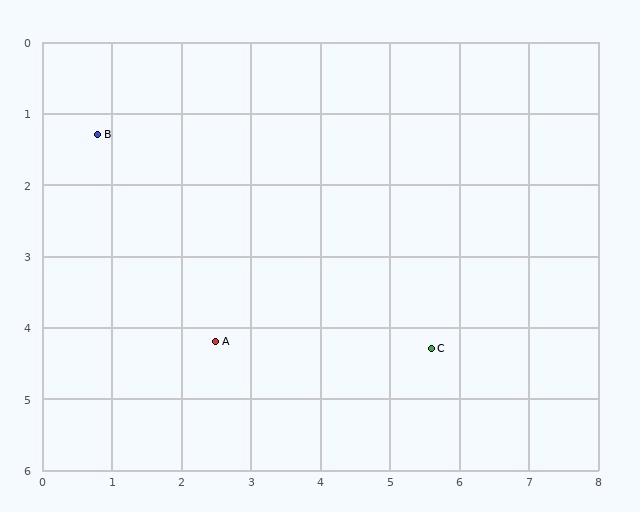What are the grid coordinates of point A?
Point A is at approximately (2.5, 4.2).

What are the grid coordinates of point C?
Point C is at approximately (5.6, 4.3).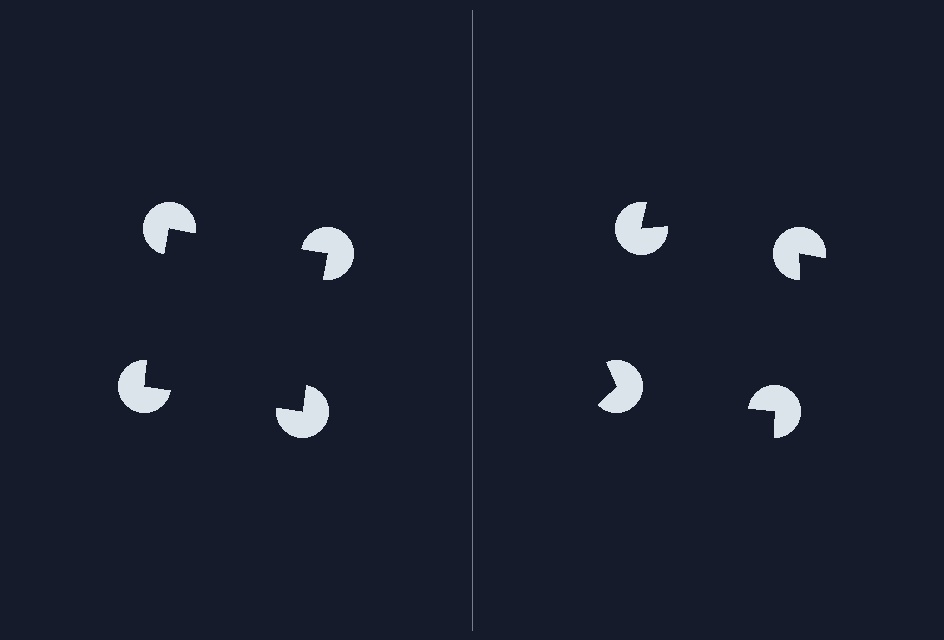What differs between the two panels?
The pac-man discs are positioned identically on both sides; only the wedge orientations differ. On the left they align to a square; on the right they are misaligned.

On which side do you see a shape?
An illusory square appears on the left side. On the right side the wedge cuts are rotated, so no coherent shape forms.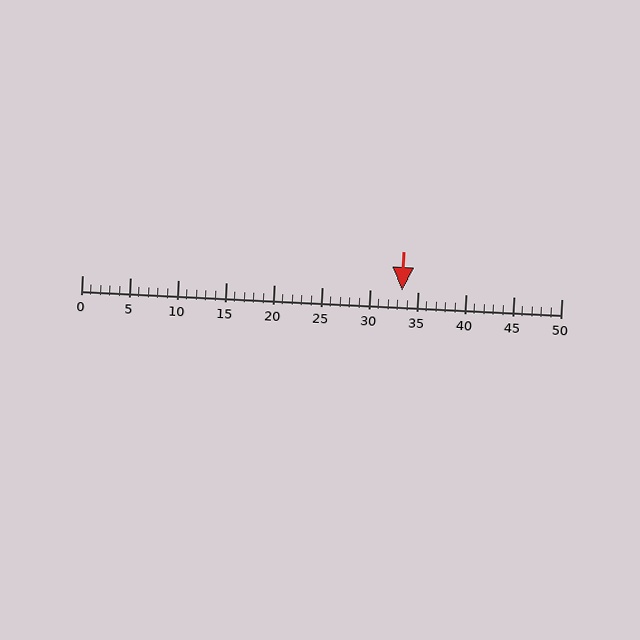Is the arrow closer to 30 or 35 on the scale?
The arrow is closer to 35.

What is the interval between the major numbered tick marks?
The major tick marks are spaced 5 units apart.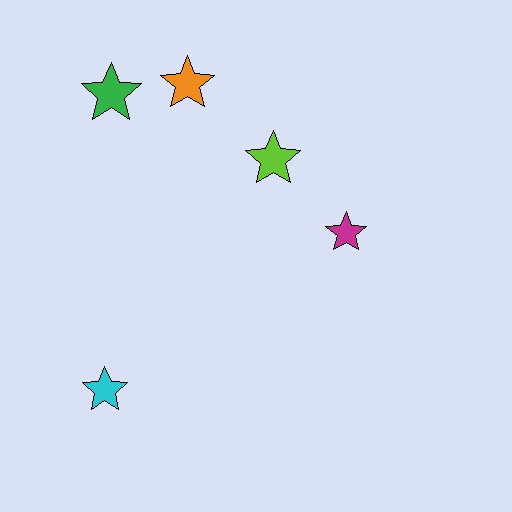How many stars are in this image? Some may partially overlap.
There are 5 stars.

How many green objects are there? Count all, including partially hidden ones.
There is 1 green object.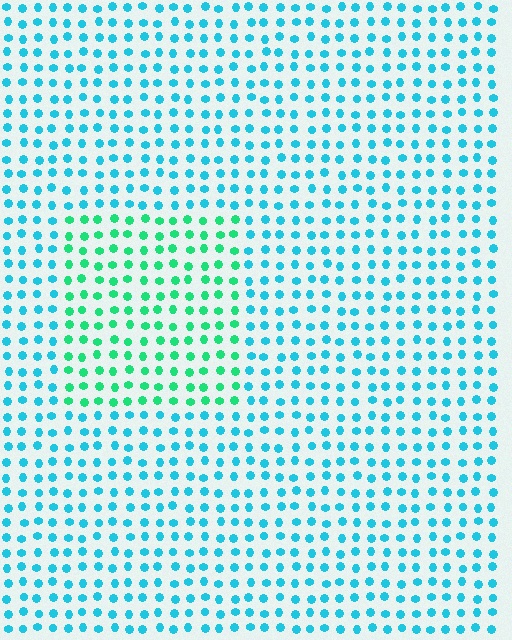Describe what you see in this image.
The image is filled with small cyan elements in a uniform arrangement. A rectangle-shaped region is visible where the elements are tinted to a slightly different hue, forming a subtle color boundary.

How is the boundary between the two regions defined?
The boundary is defined purely by a slight shift in hue (about 40 degrees). Spacing, size, and orientation are identical on both sides.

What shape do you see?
I see a rectangle.